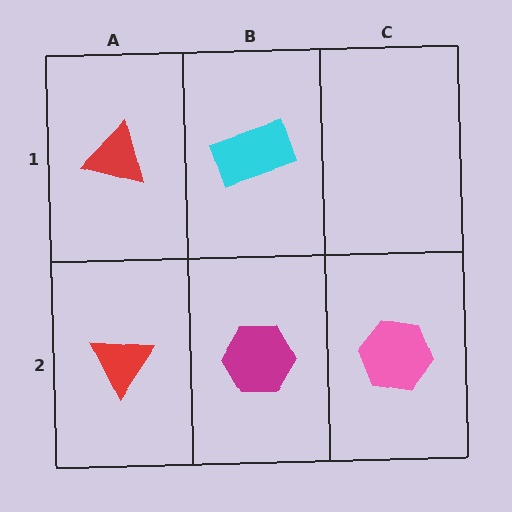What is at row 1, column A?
A red triangle.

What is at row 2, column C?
A pink hexagon.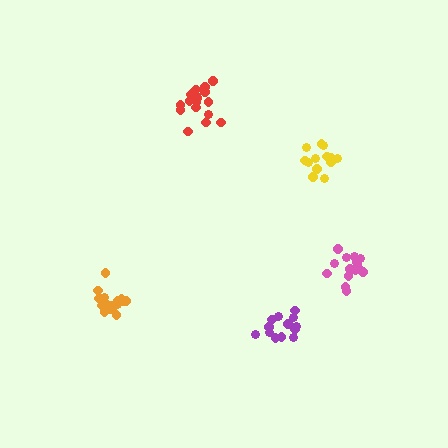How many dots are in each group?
Group 1: 17 dots, Group 2: 13 dots, Group 3: 18 dots, Group 4: 13 dots, Group 5: 15 dots (76 total).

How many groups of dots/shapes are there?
There are 5 groups.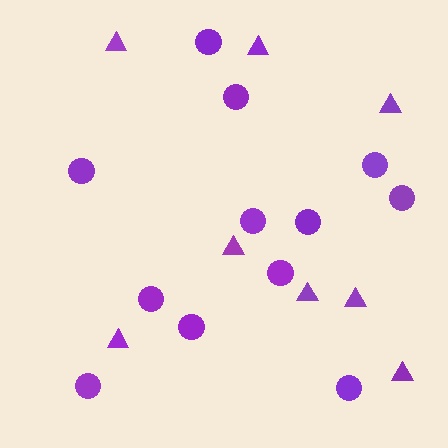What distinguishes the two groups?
There are 2 groups: one group of circles (12) and one group of triangles (8).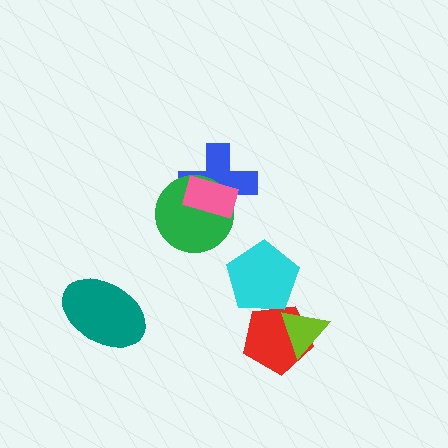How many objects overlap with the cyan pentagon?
1 object overlaps with the cyan pentagon.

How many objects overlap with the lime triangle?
1 object overlaps with the lime triangle.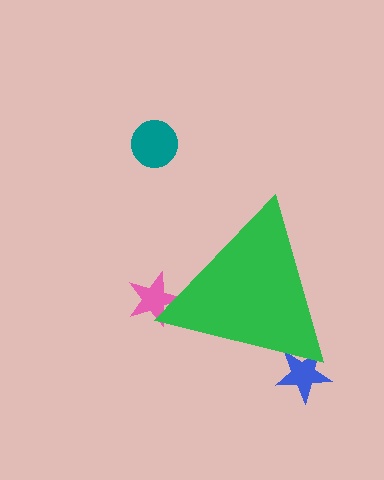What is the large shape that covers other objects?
A green triangle.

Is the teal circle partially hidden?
No, the teal circle is fully visible.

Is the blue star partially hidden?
Yes, the blue star is partially hidden behind the green triangle.